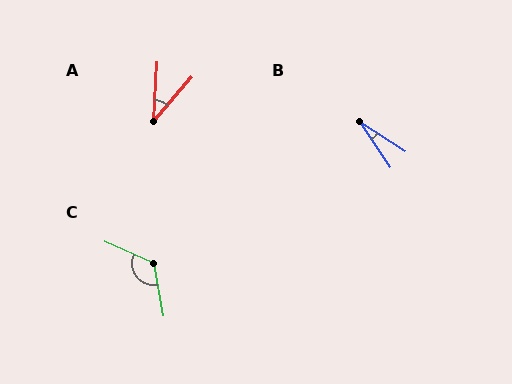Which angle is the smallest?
B, at approximately 23 degrees.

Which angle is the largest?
C, at approximately 125 degrees.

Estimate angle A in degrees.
Approximately 38 degrees.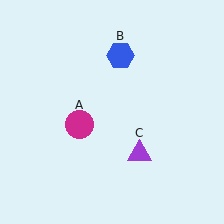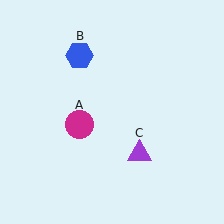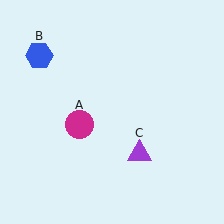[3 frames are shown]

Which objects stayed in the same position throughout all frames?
Magenta circle (object A) and purple triangle (object C) remained stationary.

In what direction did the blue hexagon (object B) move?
The blue hexagon (object B) moved left.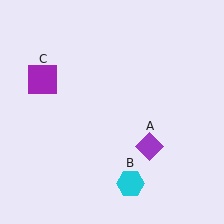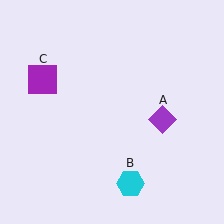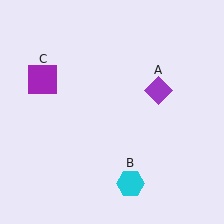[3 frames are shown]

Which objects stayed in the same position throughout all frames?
Cyan hexagon (object B) and purple square (object C) remained stationary.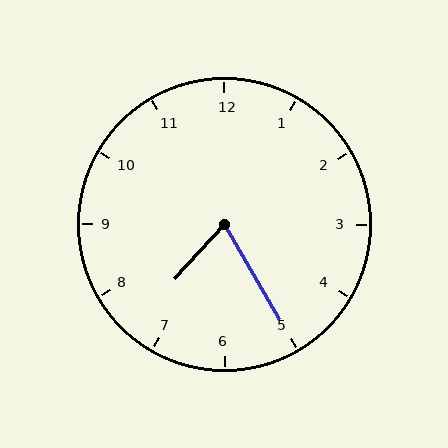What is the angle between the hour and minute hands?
Approximately 72 degrees.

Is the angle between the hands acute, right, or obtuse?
It is acute.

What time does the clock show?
7:25.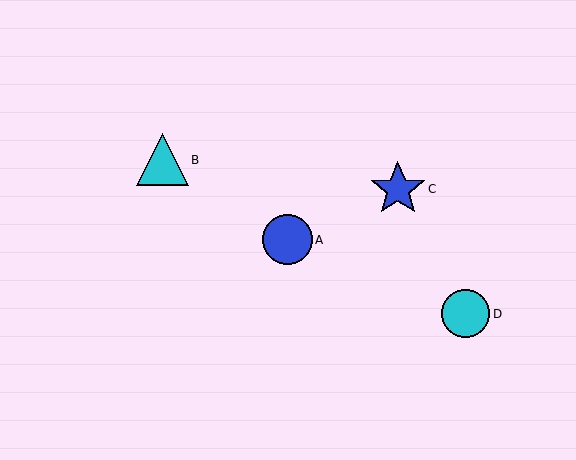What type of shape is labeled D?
Shape D is a cyan circle.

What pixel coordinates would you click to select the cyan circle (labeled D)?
Click at (466, 314) to select the cyan circle D.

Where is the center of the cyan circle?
The center of the cyan circle is at (466, 314).